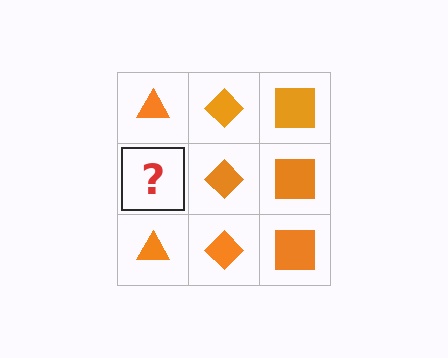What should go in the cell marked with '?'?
The missing cell should contain an orange triangle.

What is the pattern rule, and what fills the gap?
The rule is that each column has a consistent shape. The gap should be filled with an orange triangle.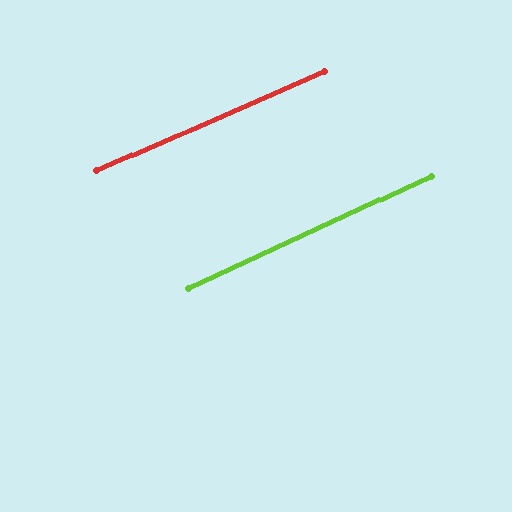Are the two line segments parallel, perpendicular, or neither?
Parallel — their directions differ by only 1.4°.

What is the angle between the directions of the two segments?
Approximately 1 degree.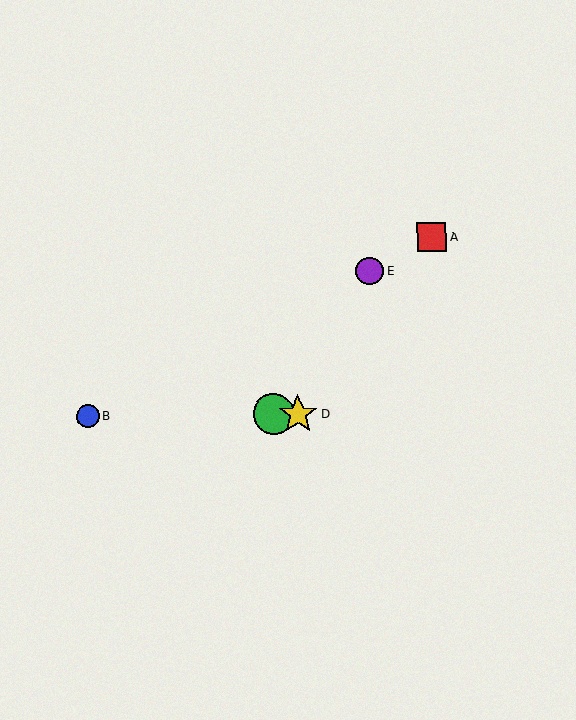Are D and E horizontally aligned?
No, D is at y≈414 and E is at y≈271.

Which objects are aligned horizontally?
Objects B, C, D are aligned horizontally.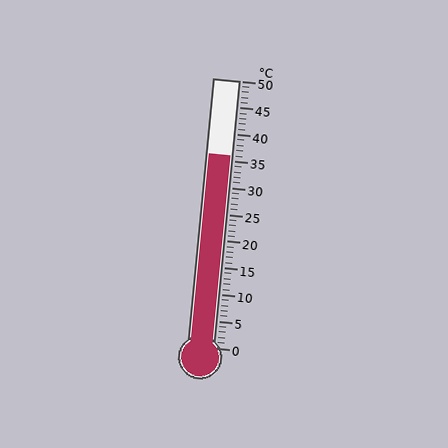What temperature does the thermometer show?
The thermometer shows approximately 36°C.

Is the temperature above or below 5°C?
The temperature is above 5°C.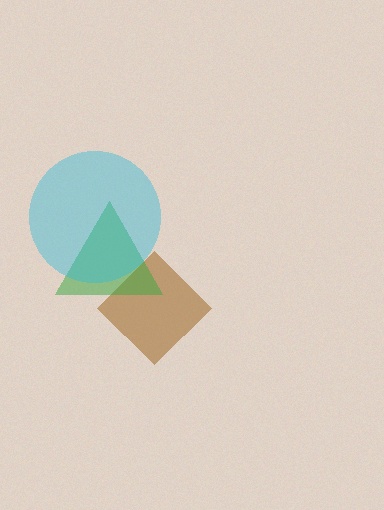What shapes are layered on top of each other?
The layered shapes are: a brown diamond, a green triangle, a cyan circle.